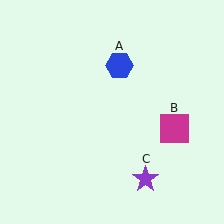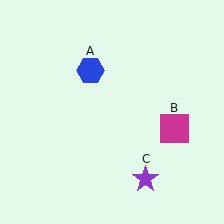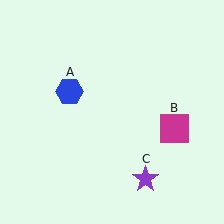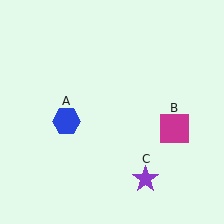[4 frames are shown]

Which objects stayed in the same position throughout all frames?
Magenta square (object B) and purple star (object C) remained stationary.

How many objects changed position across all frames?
1 object changed position: blue hexagon (object A).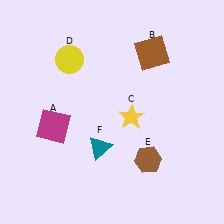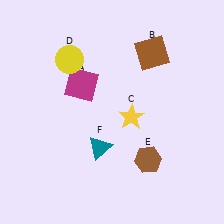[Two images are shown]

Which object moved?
The magenta square (A) moved up.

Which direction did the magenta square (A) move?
The magenta square (A) moved up.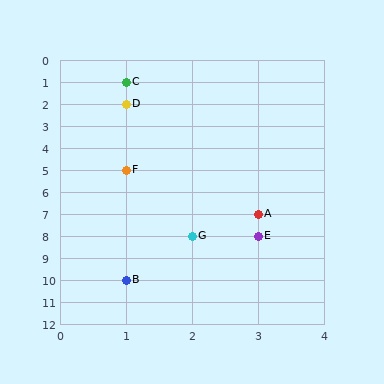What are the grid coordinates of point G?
Point G is at grid coordinates (2, 8).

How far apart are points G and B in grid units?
Points G and B are 1 column and 2 rows apart (about 2.2 grid units diagonally).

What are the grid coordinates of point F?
Point F is at grid coordinates (1, 5).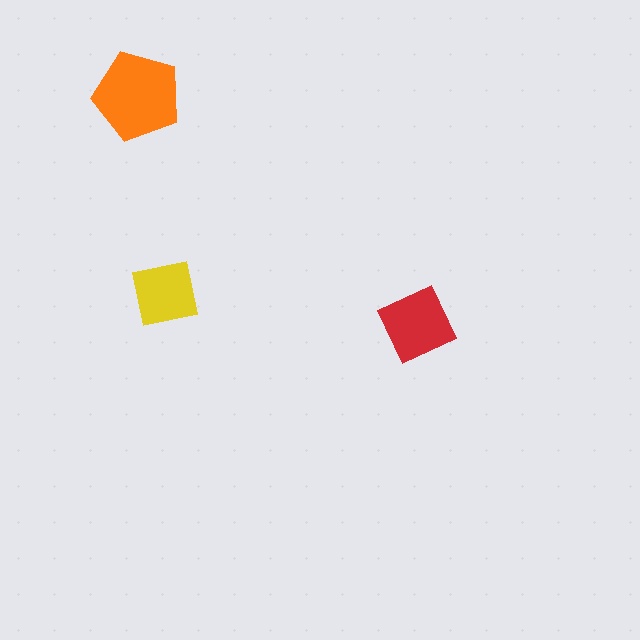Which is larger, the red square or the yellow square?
The red square.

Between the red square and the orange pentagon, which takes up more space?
The orange pentagon.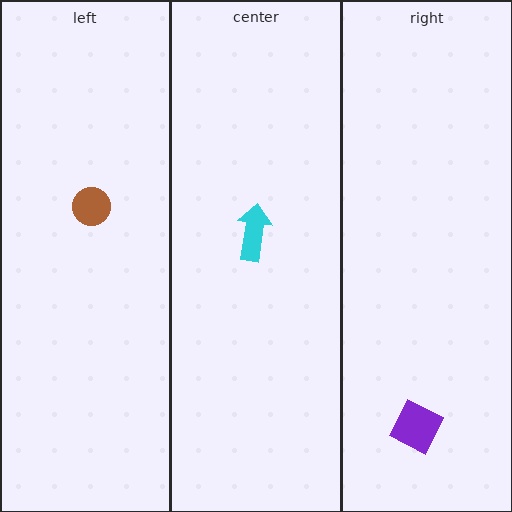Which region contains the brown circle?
The left region.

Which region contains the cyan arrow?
The center region.